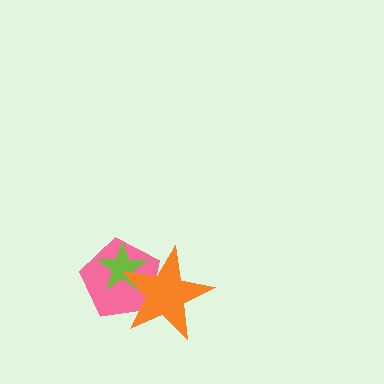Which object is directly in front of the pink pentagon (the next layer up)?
The lime star is directly in front of the pink pentagon.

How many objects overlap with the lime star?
2 objects overlap with the lime star.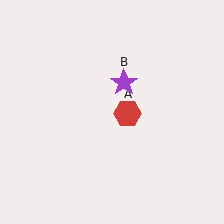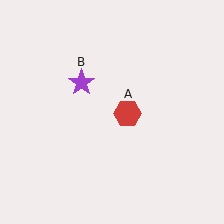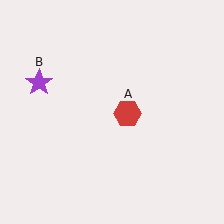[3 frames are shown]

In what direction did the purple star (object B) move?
The purple star (object B) moved left.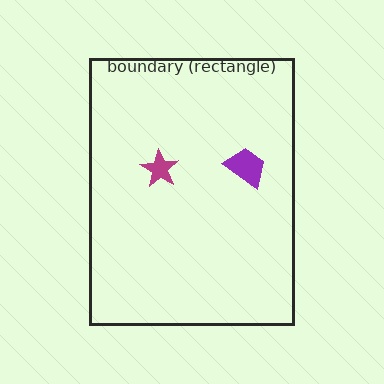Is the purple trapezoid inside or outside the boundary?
Inside.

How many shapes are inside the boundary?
2 inside, 0 outside.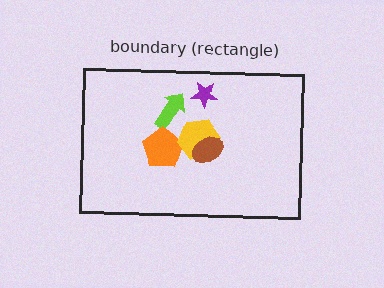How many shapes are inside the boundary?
5 inside, 0 outside.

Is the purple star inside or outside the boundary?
Inside.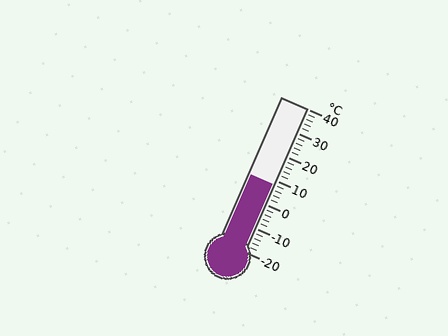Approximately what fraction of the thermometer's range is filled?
The thermometer is filled to approximately 45% of its range.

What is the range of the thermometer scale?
The thermometer scale ranges from -20°C to 40°C.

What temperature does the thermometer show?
The thermometer shows approximately 8°C.